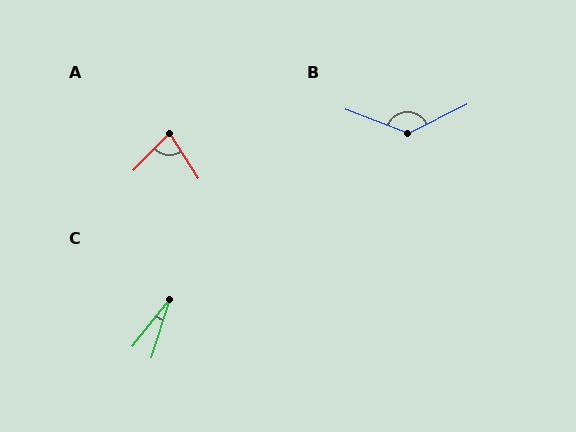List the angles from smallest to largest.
C (21°), A (78°), B (133°).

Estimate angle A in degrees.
Approximately 78 degrees.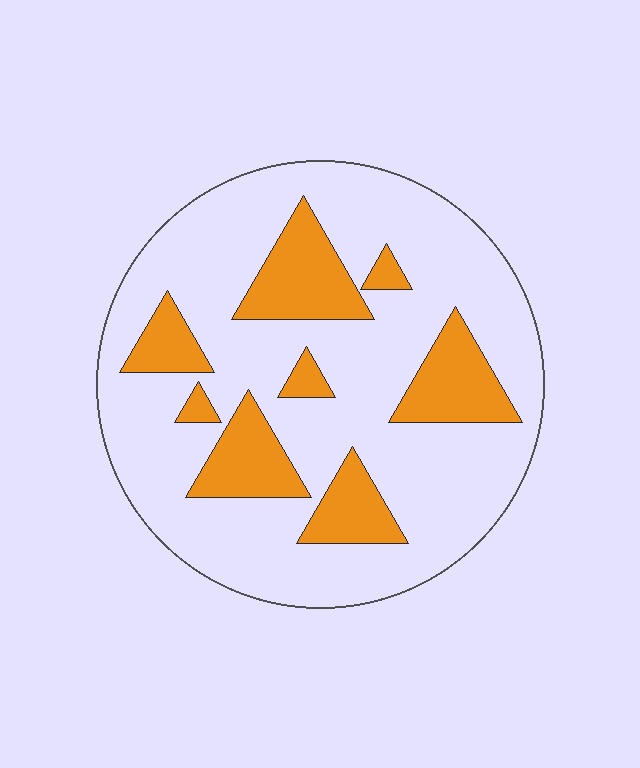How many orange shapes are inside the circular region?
8.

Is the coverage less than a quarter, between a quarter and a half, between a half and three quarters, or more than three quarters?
Less than a quarter.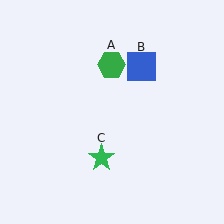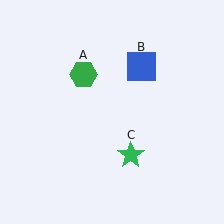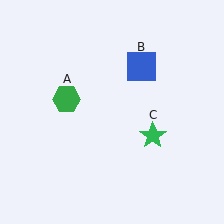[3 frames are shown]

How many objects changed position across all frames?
2 objects changed position: green hexagon (object A), green star (object C).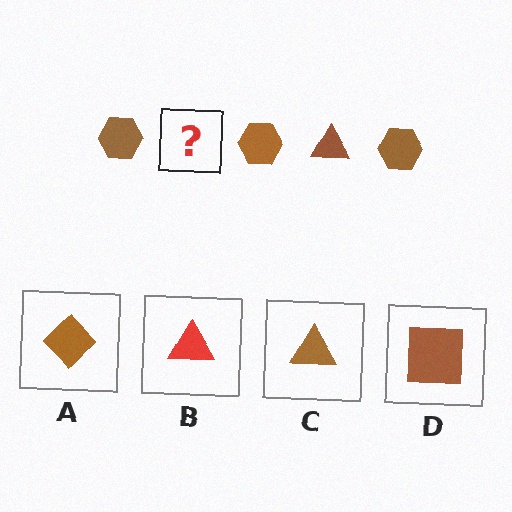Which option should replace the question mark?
Option C.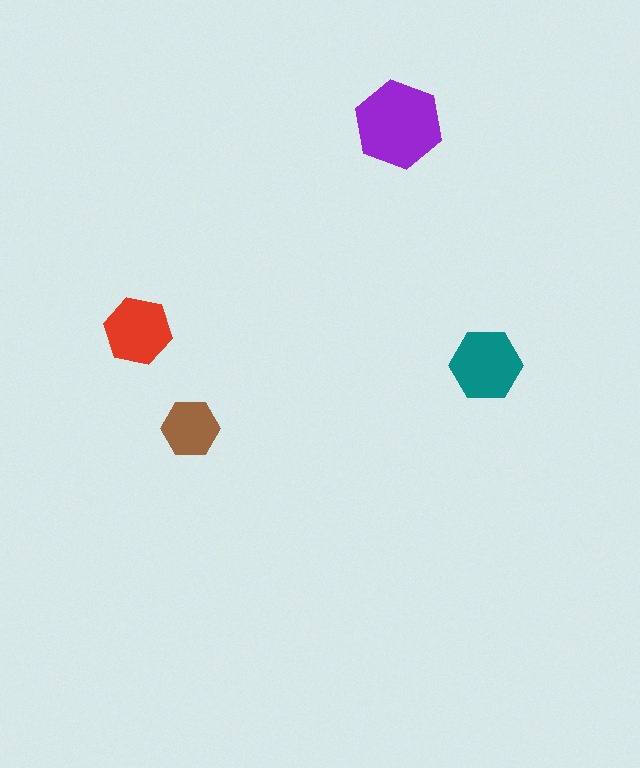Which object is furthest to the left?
The red hexagon is leftmost.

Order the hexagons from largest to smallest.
the purple one, the teal one, the red one, the brown one.